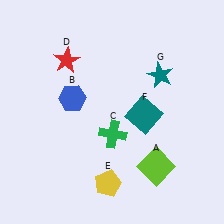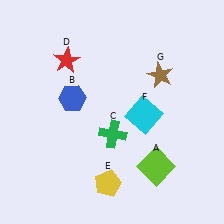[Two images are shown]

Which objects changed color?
F changed from teal to cyan. G changed from teal to brown.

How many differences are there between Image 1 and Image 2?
There are 2 differences between the two images.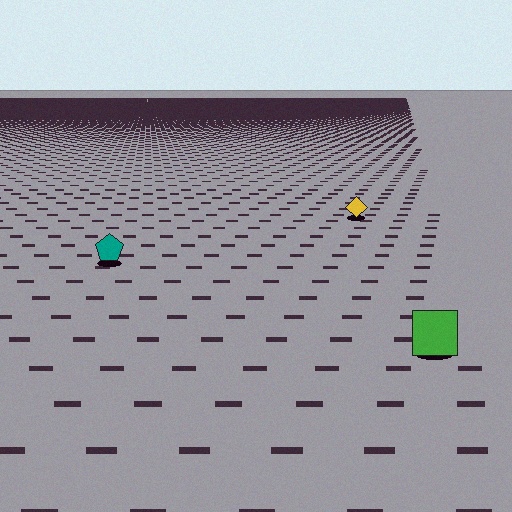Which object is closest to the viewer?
The green square is closest. The texture marks near it are larger and more spread out.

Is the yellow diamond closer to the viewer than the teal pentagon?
No. The teal pentagon is closer — you can tell from the texture gradient: the ground texture is coarser near it.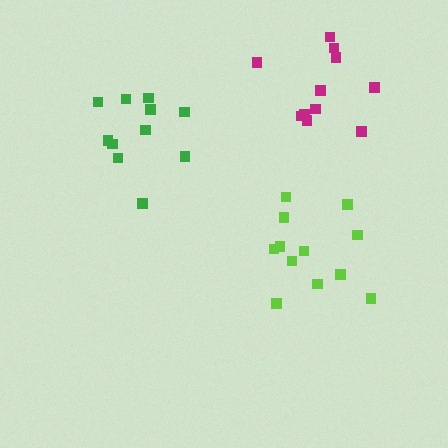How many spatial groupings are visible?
There are 3 spatial groupings.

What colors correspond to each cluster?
The clusters are colored: lime, green, magenta.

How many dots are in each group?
Group 1: 12 dots, Group 2: 11 dots, Group 3: 11 dots (34 total).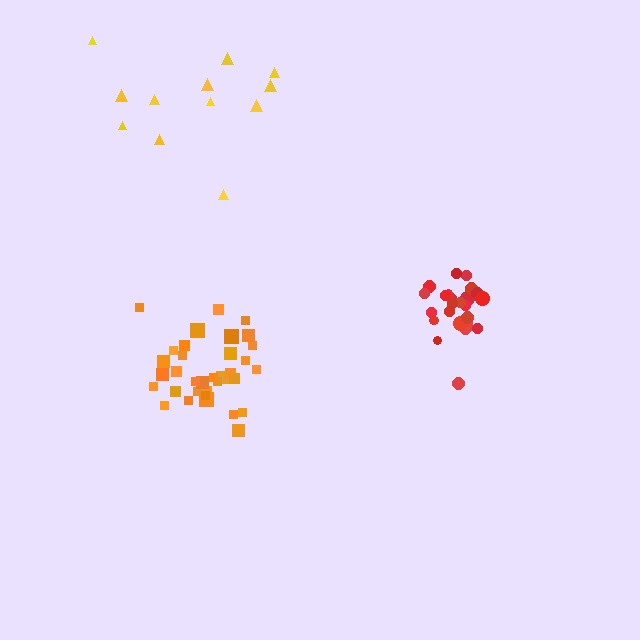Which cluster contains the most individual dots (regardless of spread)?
Orange (34).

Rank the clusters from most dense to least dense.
red, orange, yellow.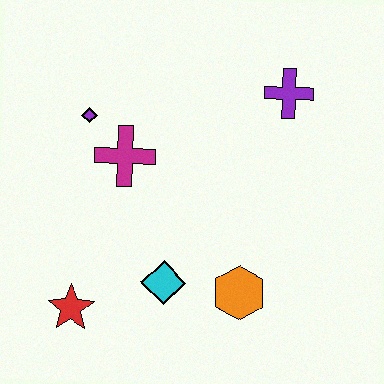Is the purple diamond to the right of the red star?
Yes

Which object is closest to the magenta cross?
The purple diamond is closest to the magenta cross.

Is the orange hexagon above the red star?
Yes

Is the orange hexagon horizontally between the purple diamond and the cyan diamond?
No